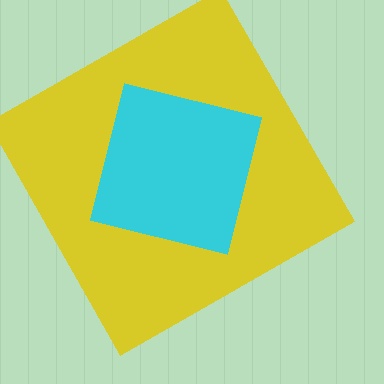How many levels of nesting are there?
2.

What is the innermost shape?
The cyan square.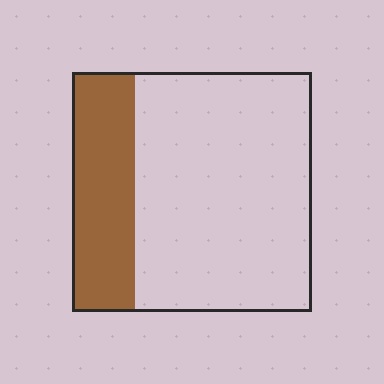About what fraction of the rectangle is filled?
About one quarter (1/4).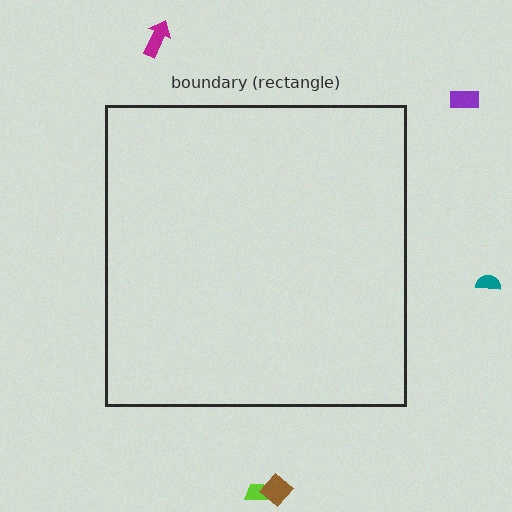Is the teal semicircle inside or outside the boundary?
Outside.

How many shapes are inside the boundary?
0 inside, 5 outside.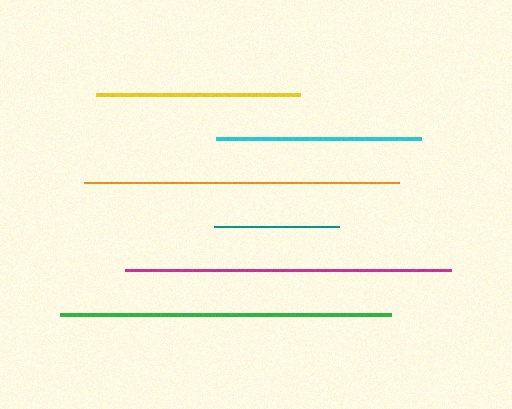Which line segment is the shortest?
The teal line is the shortest at approximately 126 pixels.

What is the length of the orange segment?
The orange segment is approximately 316 pixels long.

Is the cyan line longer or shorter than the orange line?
The orange line is longer than the cyan line.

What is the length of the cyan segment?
The cyan segment is approximately 205 pixels long.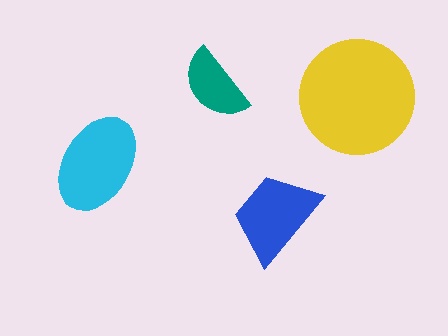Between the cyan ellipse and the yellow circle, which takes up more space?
The yellow circle.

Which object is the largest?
The yellow circle.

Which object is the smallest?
The teal semicircle.